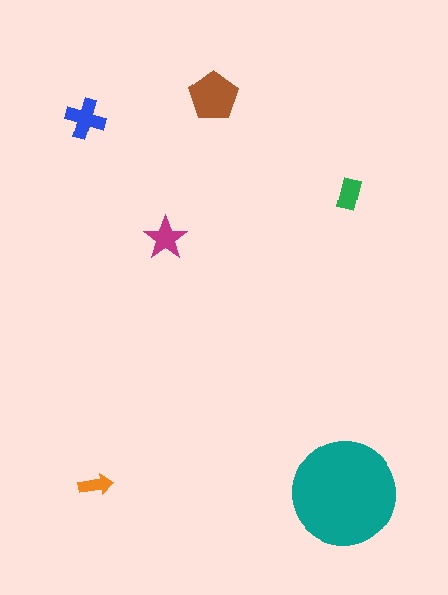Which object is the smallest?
The orange arrow.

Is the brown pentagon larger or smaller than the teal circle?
Smaller.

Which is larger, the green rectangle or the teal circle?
The teal circle.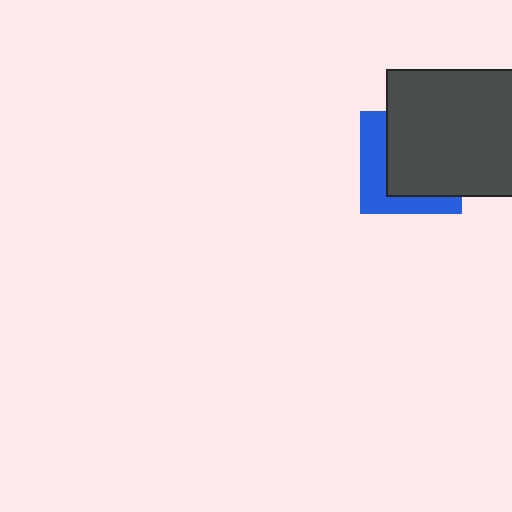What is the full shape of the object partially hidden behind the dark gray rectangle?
The partially hidden object is a blue square.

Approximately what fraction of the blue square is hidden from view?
Roughly 63% of the blue square is hidden behind the dark gray rectangle.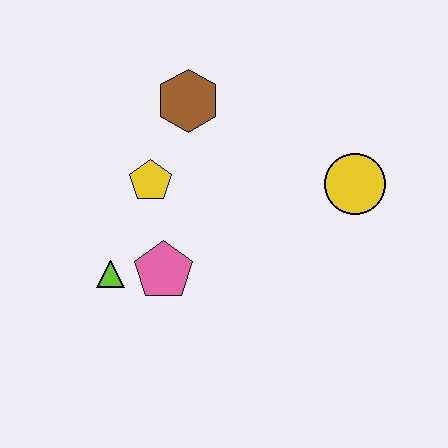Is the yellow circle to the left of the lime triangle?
No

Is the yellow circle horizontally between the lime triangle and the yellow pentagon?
No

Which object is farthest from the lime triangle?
The yellow circle is farthest from the lime triangle.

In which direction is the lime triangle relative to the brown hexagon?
The lime triangle is below the brown hexagon.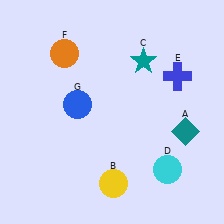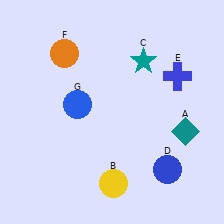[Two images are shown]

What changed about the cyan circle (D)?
In Image 1, D is cyan. In Image 2, it changed to blue.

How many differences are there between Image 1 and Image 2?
There is 1 difference between the two images.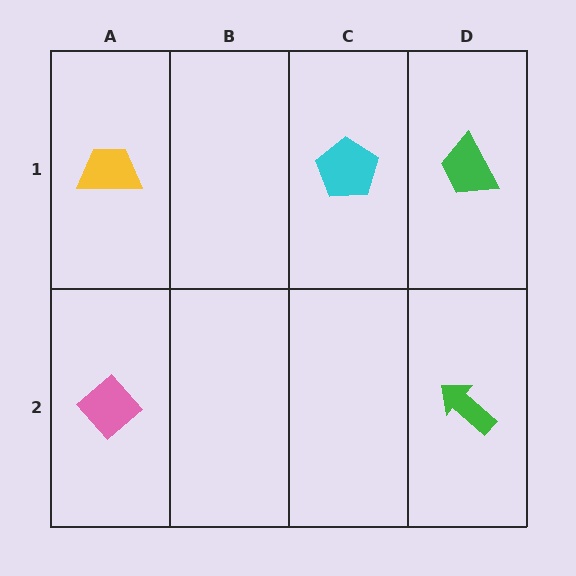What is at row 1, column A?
A yellow trapezoid.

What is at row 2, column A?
A pink diamond.